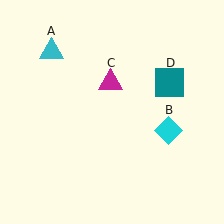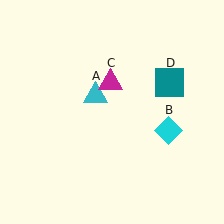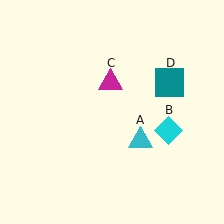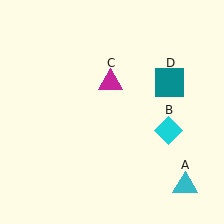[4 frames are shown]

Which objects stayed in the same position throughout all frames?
Cyan diamond (object B) and magenta triangle (object C) and teal square (object D) remained stationary.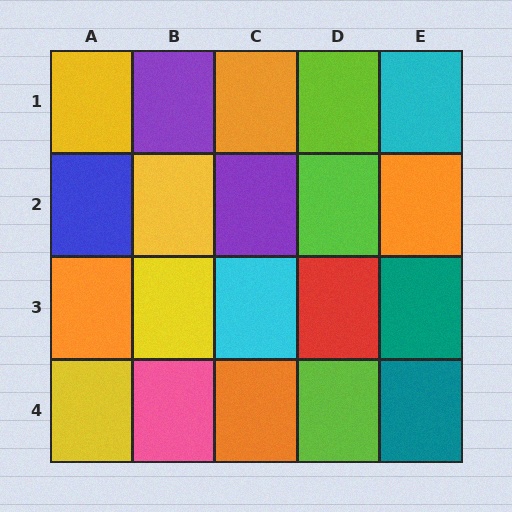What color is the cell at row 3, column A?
Orange.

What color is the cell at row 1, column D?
Lime.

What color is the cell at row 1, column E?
Cyan.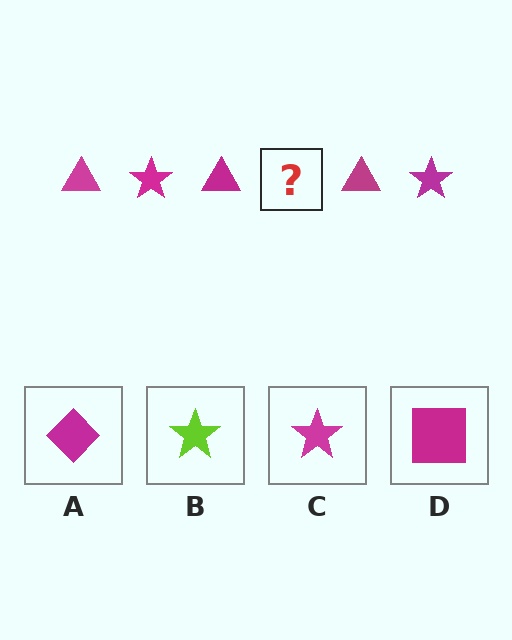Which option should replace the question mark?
Option C.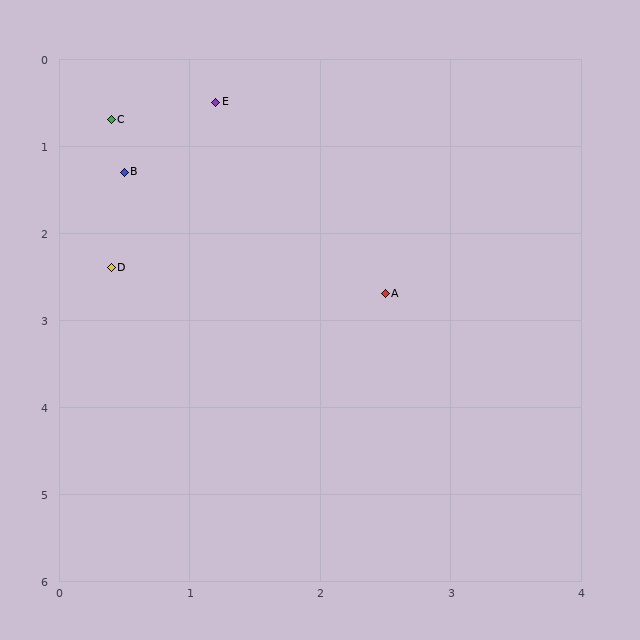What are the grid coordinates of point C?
Point C is at approximately (0.4, 0.7).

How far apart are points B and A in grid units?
Points B and A are about 2.4 grid units apart.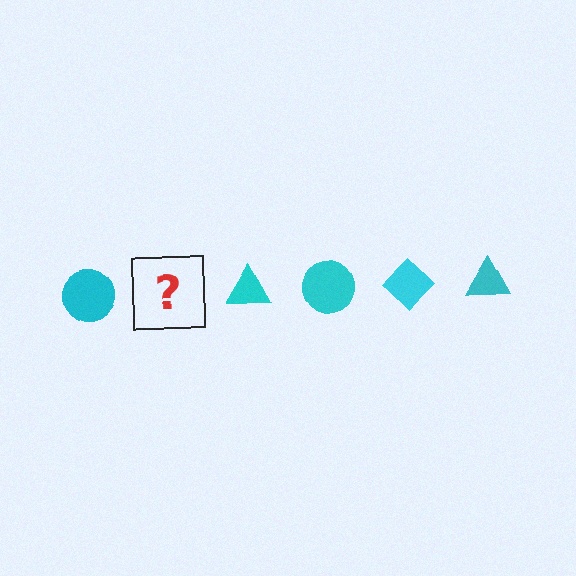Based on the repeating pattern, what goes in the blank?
The blank should be a cyan diamond.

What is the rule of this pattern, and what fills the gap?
The rule is that the pattern cycles through circle, diamond, triangle shapes in cyan. The gap should be filled with a cyan diamond.